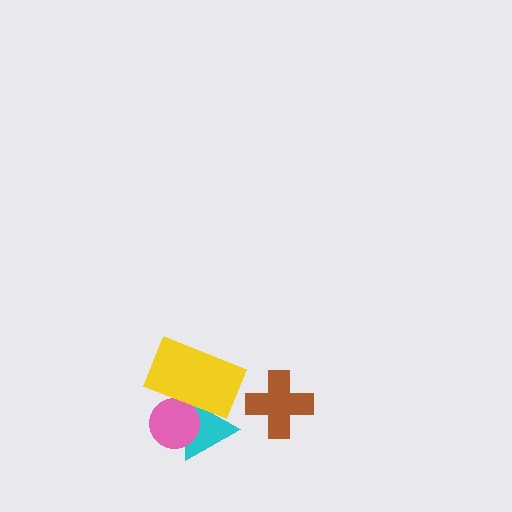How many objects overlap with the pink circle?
2 objects overlap with the pink circle.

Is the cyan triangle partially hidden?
Yes, it is partially covered by another shape.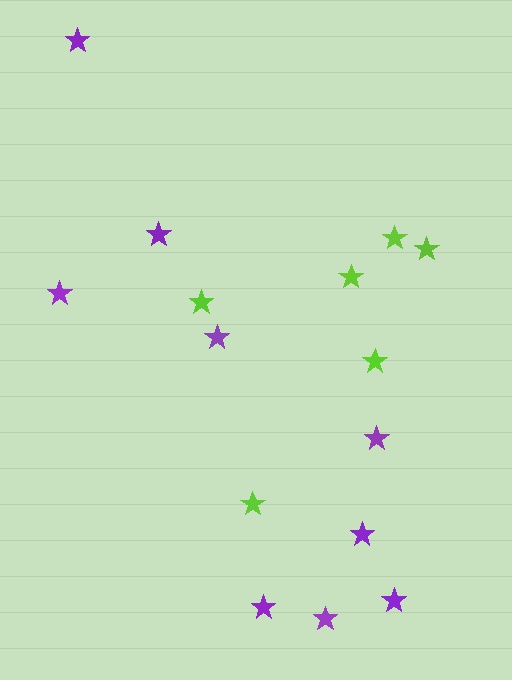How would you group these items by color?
There are 2 groups: one group of purple stars (9) and one group of lime stars (6).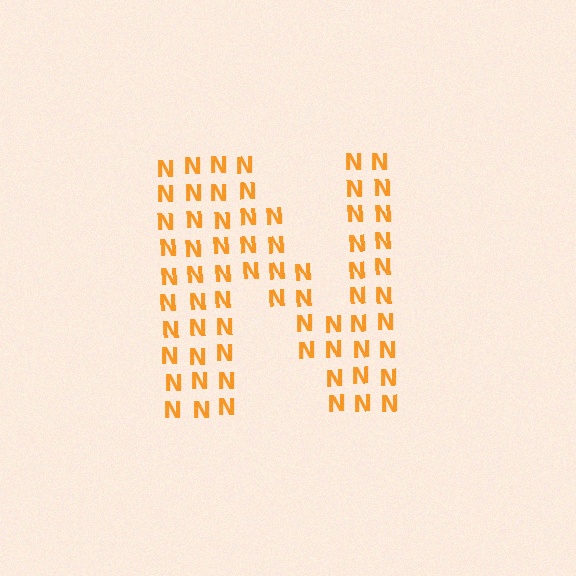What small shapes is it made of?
It is made of small letter N's.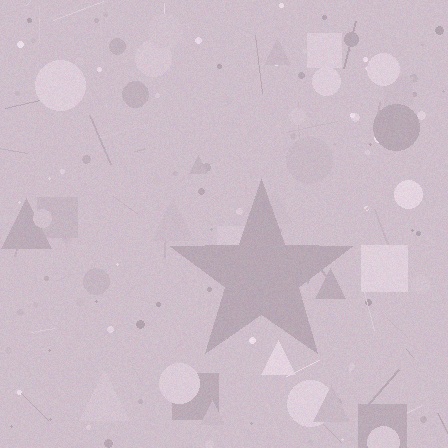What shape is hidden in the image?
A star is hidden in the image.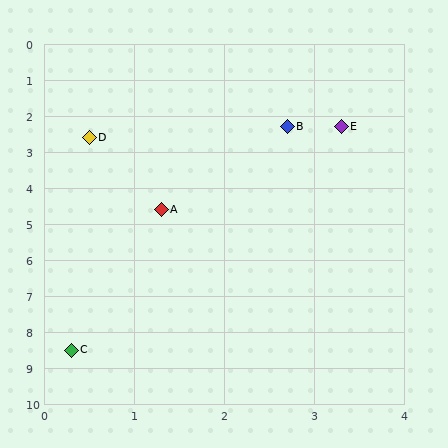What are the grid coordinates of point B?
Point B is at approximately (2.7, 2.3).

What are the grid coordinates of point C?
Point C is at approximately (0.3, 8.5).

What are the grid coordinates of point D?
Point D is at approximately (0.5, 2.6).